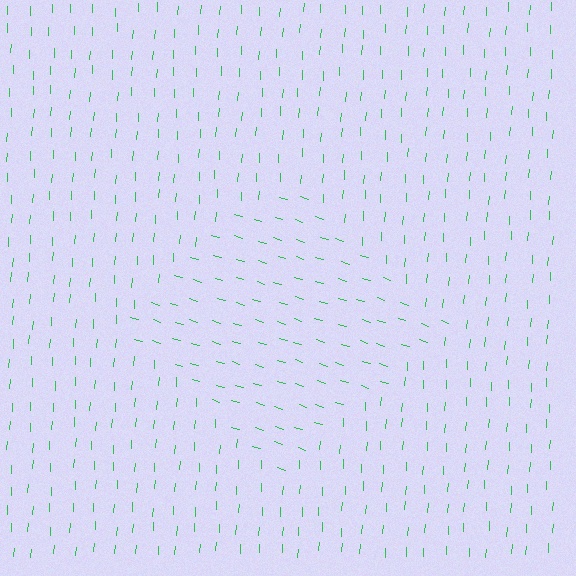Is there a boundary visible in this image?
Yes, there is a texture boundary formed by a change in line orientation.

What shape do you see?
I see a diamond.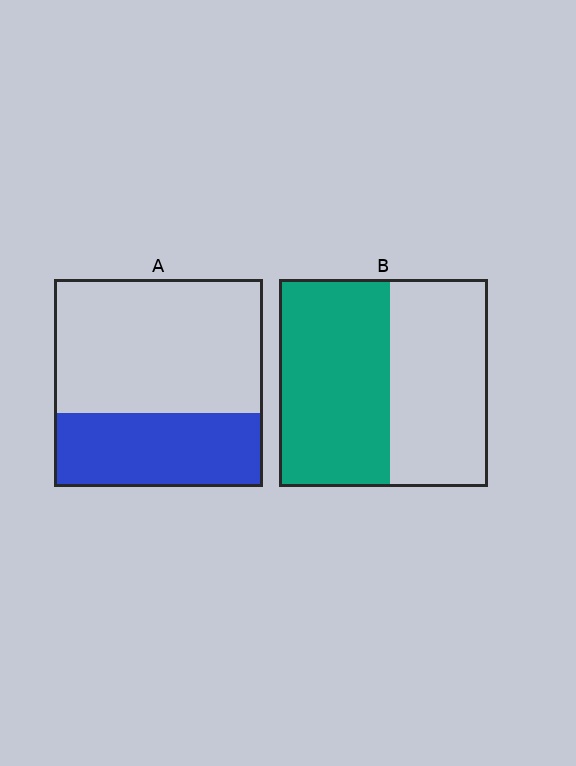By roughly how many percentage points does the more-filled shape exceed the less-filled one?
By roughly 20 percentage points (B over A).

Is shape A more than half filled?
No.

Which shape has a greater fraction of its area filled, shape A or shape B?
Shape B.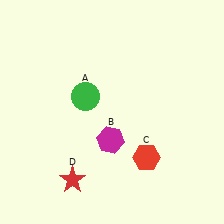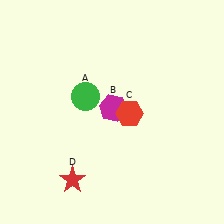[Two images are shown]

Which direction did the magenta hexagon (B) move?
The magenta hexagon (B) moved up.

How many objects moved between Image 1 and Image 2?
2 objects moved between the two images.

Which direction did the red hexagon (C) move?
The red hexagon (C) moved up.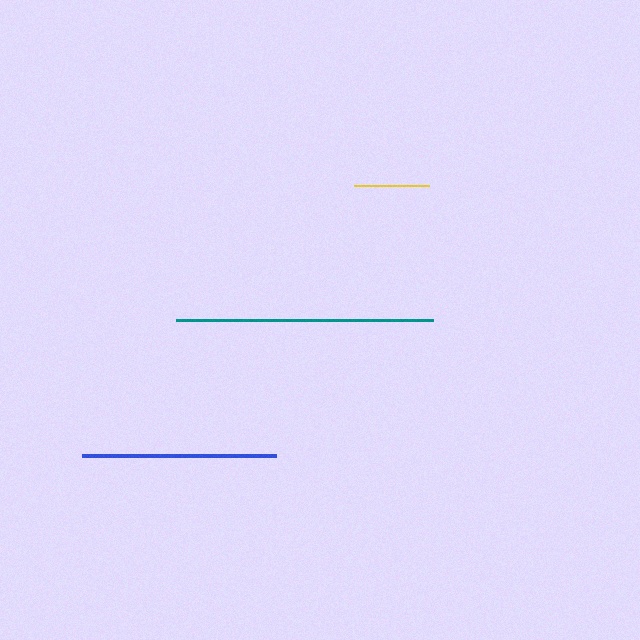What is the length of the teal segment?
The teal segment is approximately 258 pixels long.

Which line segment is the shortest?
The yellow line is the shortest at approximately 75 pixels.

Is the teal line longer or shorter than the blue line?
The teal line is longer than the blue line.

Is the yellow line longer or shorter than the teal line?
The teal line is longer than the yellow line.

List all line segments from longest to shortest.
From longest to shortest: teal, blue, yellow.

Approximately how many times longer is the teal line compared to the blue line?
The teal line is approximately 1.3 times the length of the blue line.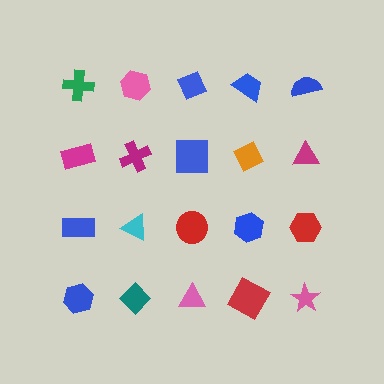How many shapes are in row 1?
5 shapes.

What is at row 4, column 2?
A teal diamond.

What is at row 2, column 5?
A magenta triangle.